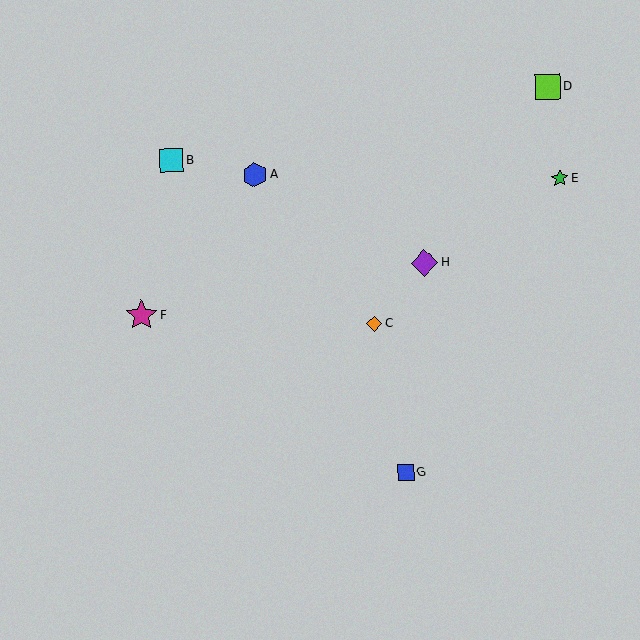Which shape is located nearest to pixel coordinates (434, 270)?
The purple diamond (labeled H) at (424, 263) is nearest to that location.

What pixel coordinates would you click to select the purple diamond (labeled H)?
Click at (424, 263) to select the purple diamond H.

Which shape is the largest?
The magenta star (labeled F) is the largest.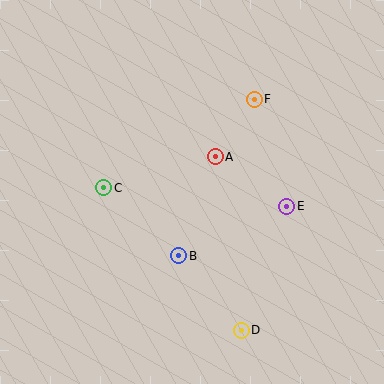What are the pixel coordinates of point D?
Point D is at (241, 330).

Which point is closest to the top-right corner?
Point F is closest to the top-right corner.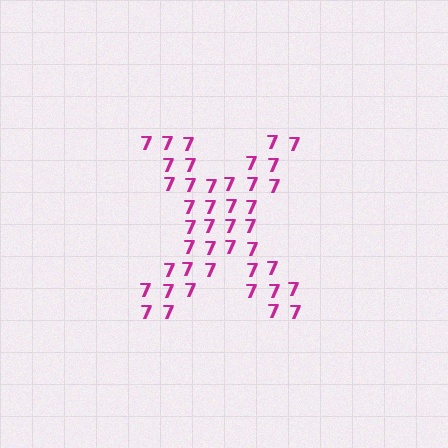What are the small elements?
The small elements are digit 7's.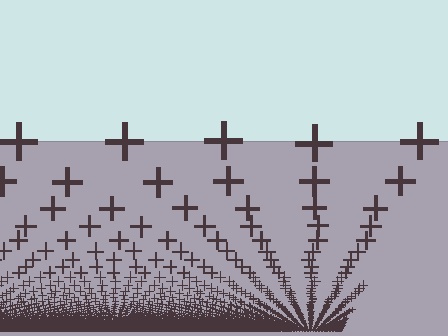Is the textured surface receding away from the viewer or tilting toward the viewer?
The surface appears to tilt toward the viewer. Texture elements get larger and sparser toward the top.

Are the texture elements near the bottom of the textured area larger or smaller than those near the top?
Smaller. The gradient is inverted — elements near the bottom are smaller and denser.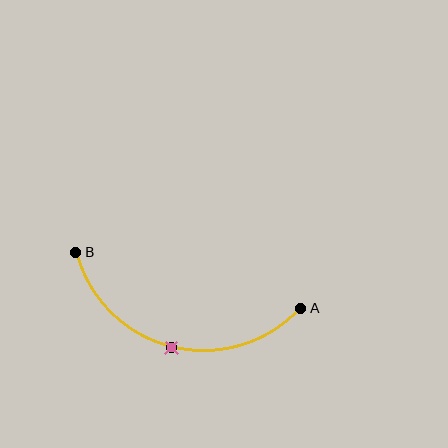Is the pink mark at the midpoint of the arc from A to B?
Yes. The pink mark lies on the arc at equal arc-length from both A and B — it is the arc midpoint.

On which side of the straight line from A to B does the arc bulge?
The arc bulges below the straight line connecting A and B.